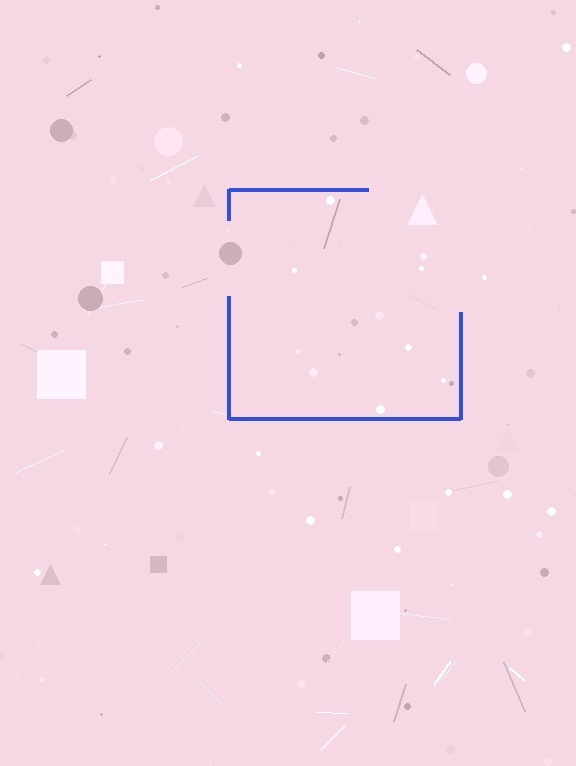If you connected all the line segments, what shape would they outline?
They would outline a square.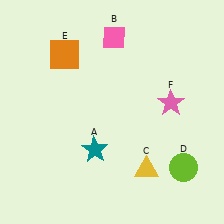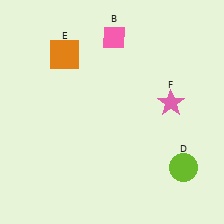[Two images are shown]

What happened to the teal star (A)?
The teal star (A) was removed in Image 2. It was in the bottom-left area of Image 1.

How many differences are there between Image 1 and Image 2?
There are 2 differences between the two images.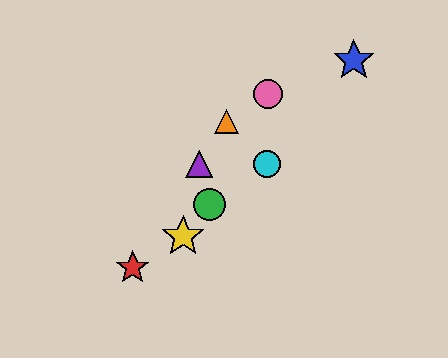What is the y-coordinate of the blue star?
The blue star is at y≈60.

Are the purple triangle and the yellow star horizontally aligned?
No, the purple triangle is at y≈164 and the yellow star is at y≈236.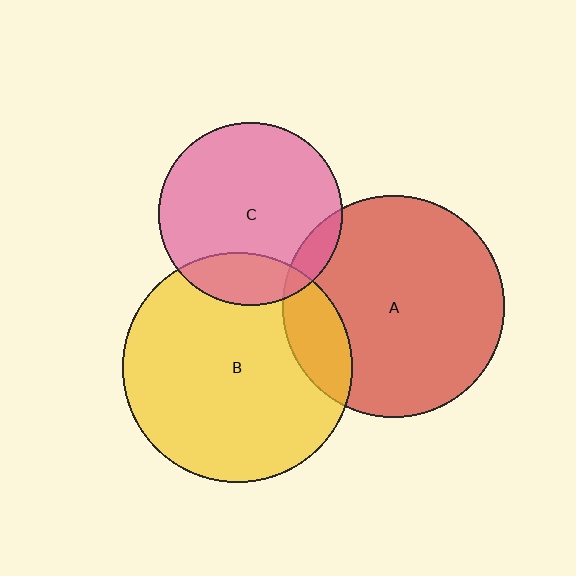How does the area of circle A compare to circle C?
Approximately 1.5 times.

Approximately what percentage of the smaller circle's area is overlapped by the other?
Approximately 15%.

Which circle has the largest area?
Circle B (yellow).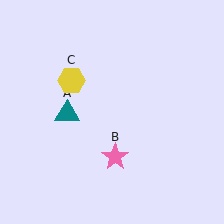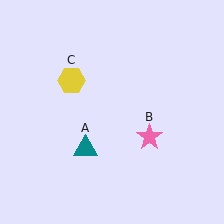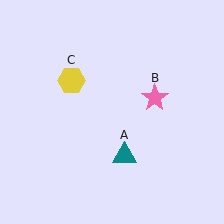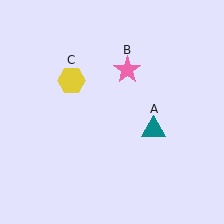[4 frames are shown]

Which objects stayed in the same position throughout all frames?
Yellow hexagon (object C) remained stationary.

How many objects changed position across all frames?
2 objects changed position: teal triangle (object A), pink star (object B).